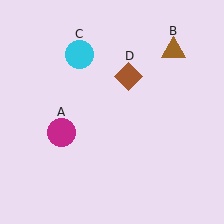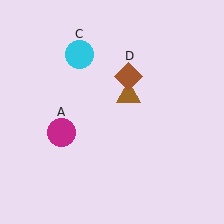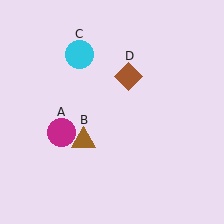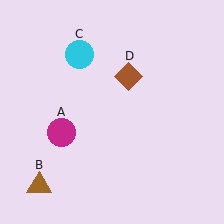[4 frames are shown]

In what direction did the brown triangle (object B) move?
The brown triangle (object B) moved down and to the left.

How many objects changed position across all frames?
1 object changed position: brown triangle (object B).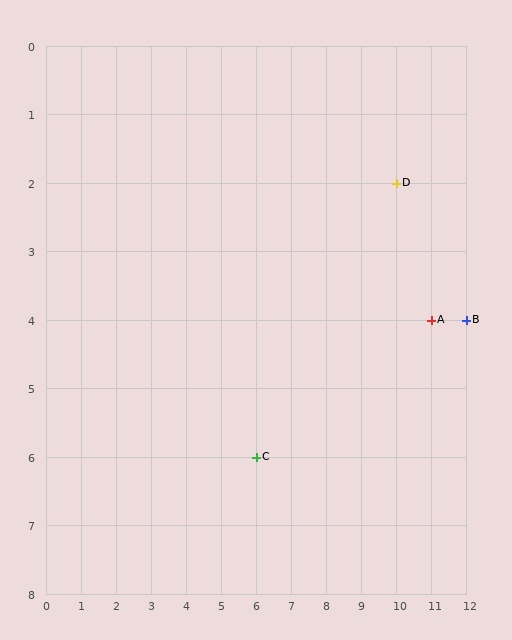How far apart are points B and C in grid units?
Points B and C are 6 columns and 2 rows apart (about 6.3 grid units diagonally).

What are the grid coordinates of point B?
Point B is at grid coordinates (12, 4).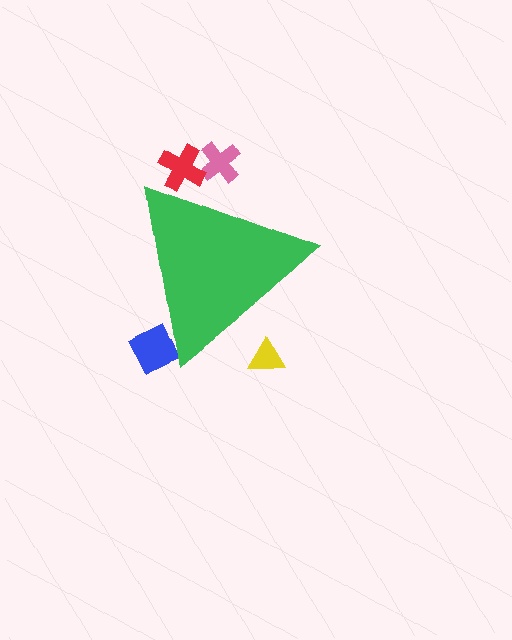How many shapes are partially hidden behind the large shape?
4 shapes are partially hidden.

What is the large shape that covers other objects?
A green triangle.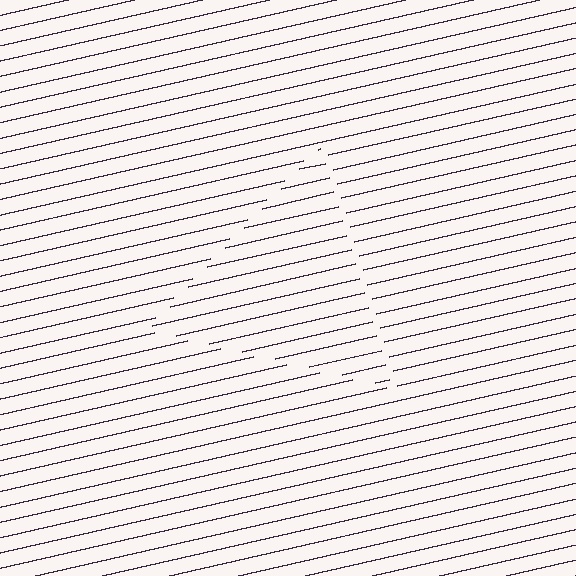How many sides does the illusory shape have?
3 sides — the line-ends trace a triangle.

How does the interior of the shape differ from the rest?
The interior of the shape contains the same grating, shifted by half a period — the contour is defined by the phase discontinuity where line-ends from the inner and outer gratings abut.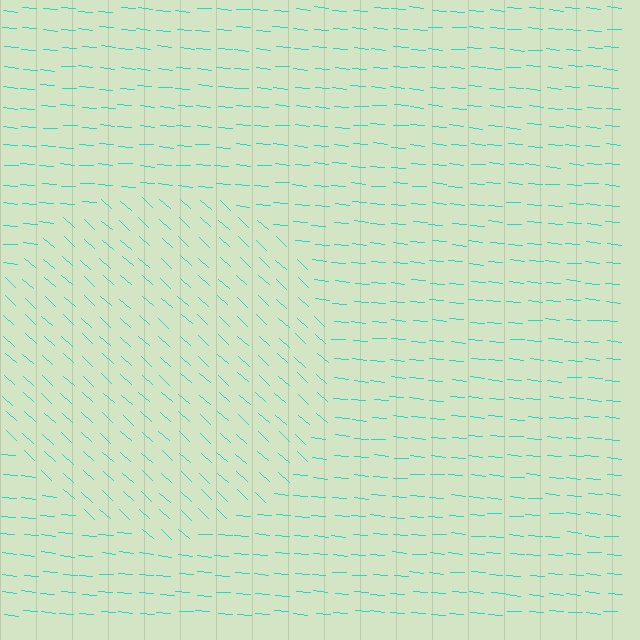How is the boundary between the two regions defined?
The boundary is defined purely by a change in line orientation (approximately 37 degrees difference). All lines are the same color and thickness.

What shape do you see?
I see a circle.